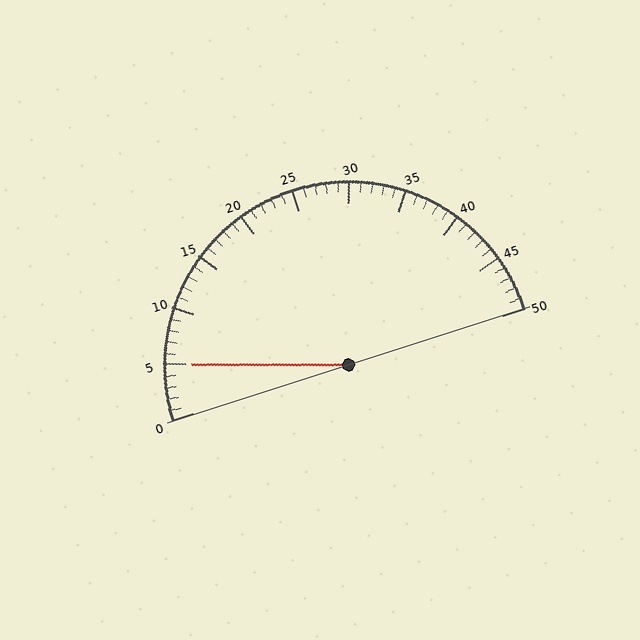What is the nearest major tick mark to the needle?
The nearest major tick mark is 5.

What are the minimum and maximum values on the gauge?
The gauge ranges from 0 to 50.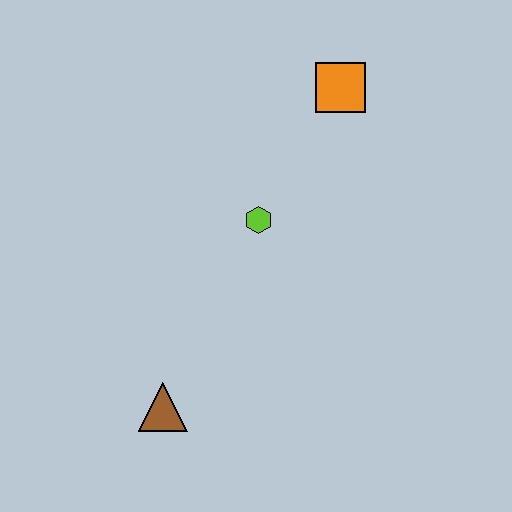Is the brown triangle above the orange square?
No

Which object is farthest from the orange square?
The brown triangle is farthest from the orange square.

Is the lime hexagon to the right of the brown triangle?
Yes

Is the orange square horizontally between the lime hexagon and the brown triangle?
No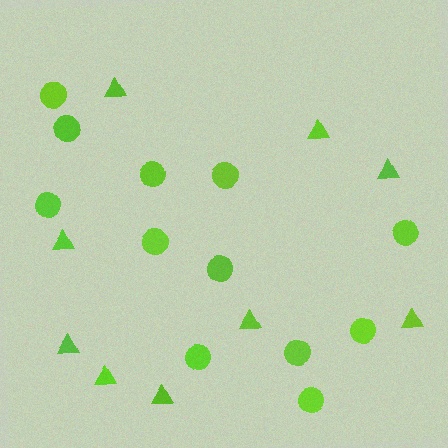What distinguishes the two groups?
There are 2 groups: one group of circles (12) and one group of triangles (9).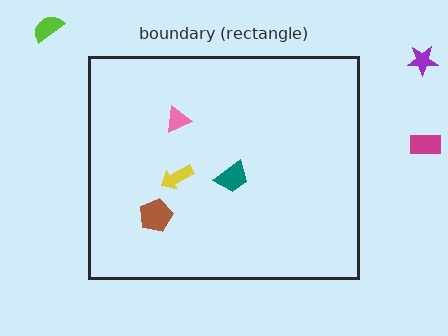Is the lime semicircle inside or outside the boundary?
Outside.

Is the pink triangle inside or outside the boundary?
Inside.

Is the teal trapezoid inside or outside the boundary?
Inside.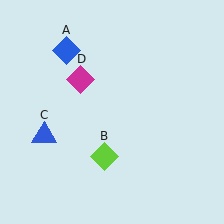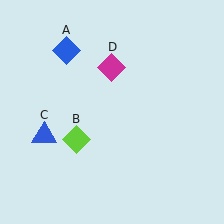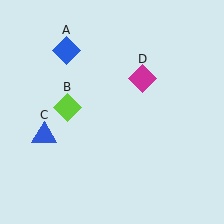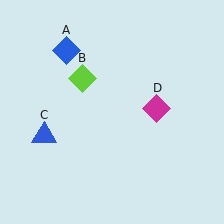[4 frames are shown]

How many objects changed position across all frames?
2 objects changed position: lime diamond (object B), magenta diamond (object D).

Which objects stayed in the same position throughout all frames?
Blue diamond (object A) and blue triangle (object C) remained stationary.